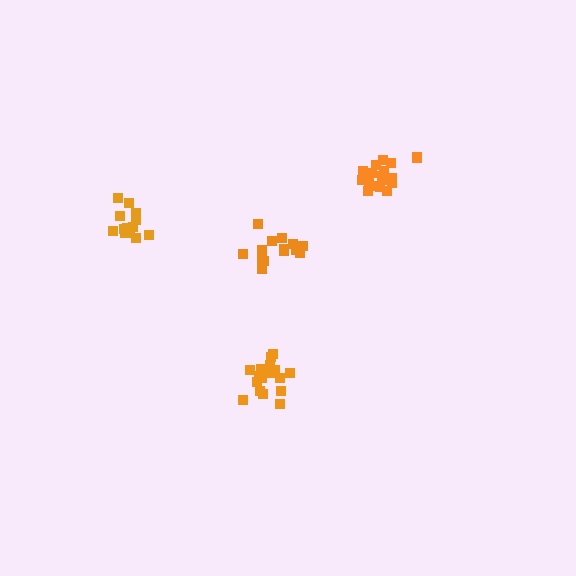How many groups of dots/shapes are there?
There are 4 groups.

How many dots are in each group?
Group 1: 18 dots, Group 2: 13 dots, Group 3: 18 dots, Group 4: 15 dots (64 total).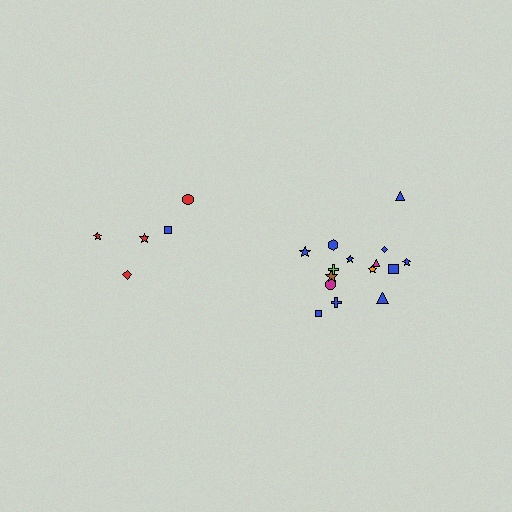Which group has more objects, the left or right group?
The right group.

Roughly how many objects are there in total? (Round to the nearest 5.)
Roughly 20 objects in total.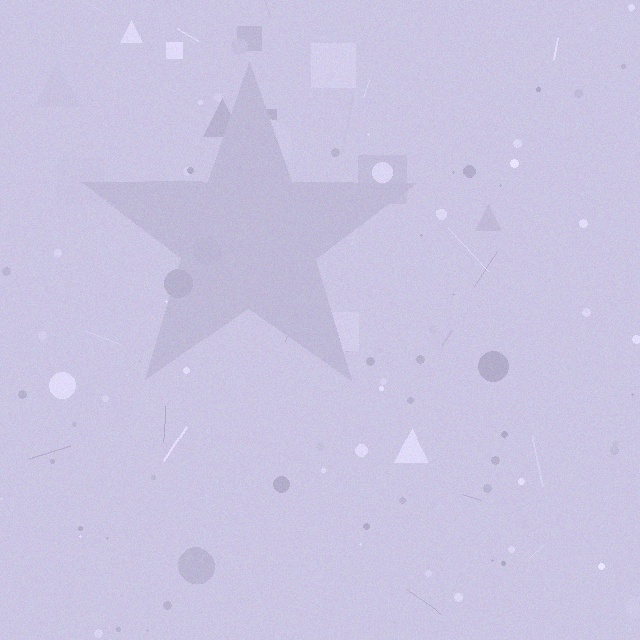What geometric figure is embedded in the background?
A star is embedded in the background.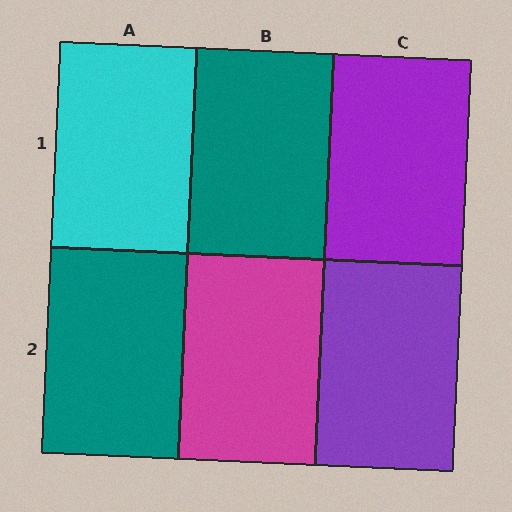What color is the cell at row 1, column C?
Purple.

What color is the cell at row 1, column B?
Teal.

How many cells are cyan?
1 cell is cyan.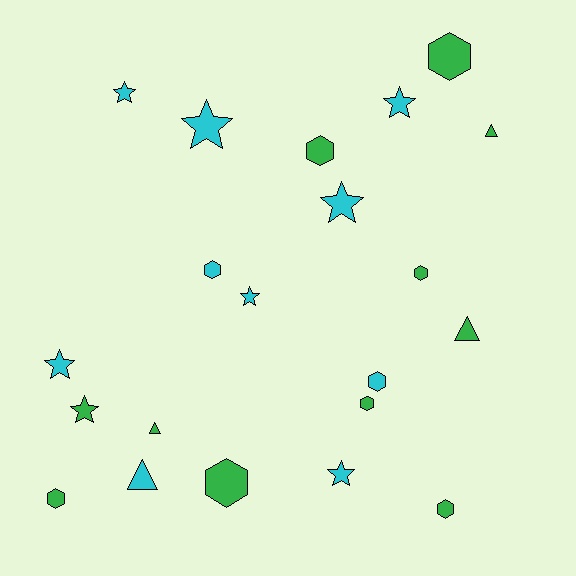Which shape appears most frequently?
Hexagon, with 9 objects.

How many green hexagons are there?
There are 7 green hexagons.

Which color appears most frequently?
Green, with 11 objects.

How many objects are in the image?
There are 21 objects.